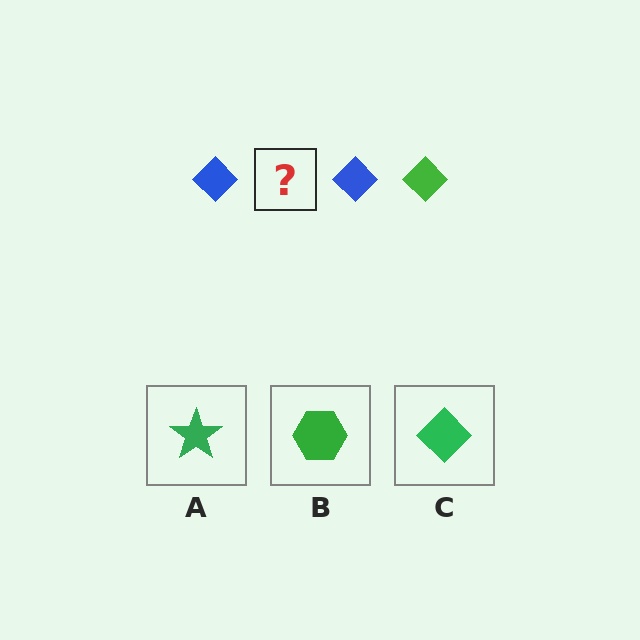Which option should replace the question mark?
Option C.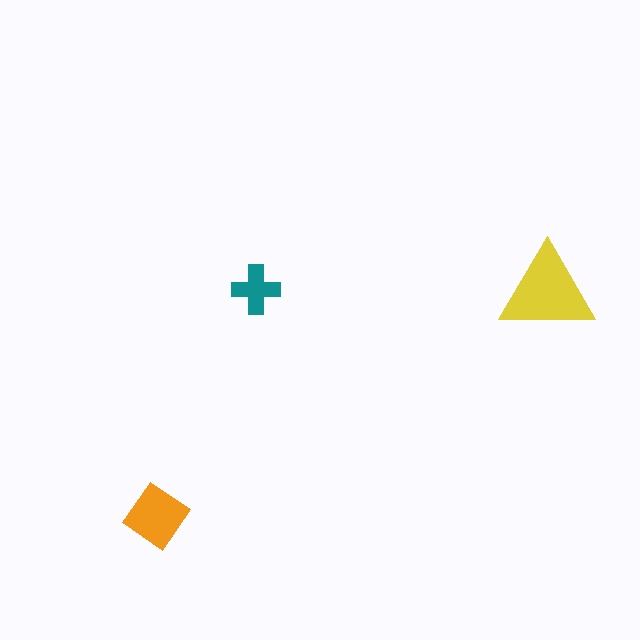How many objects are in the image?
There are 3 objects in the image.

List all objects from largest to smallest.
The yellow triangle, the orange diamond, the teal cross.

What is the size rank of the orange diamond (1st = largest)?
2nd.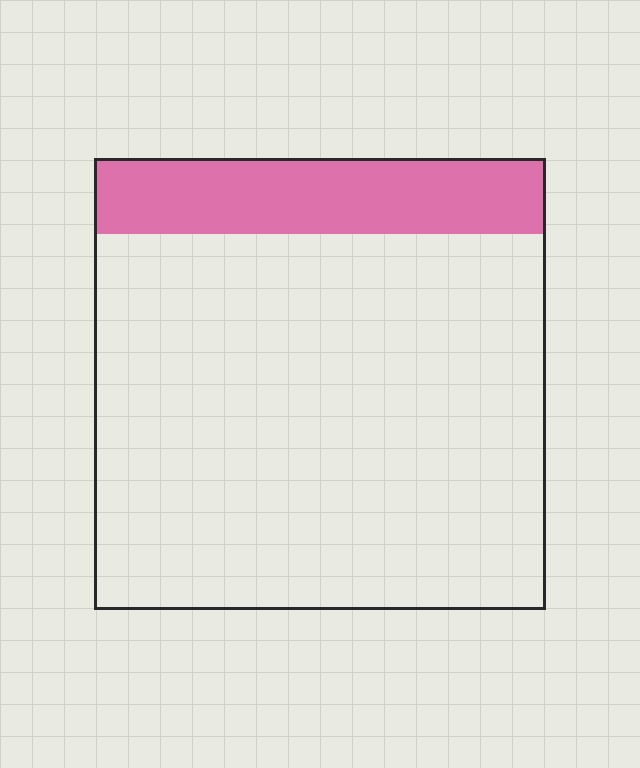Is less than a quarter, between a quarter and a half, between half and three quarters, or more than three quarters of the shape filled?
Less than a quarter.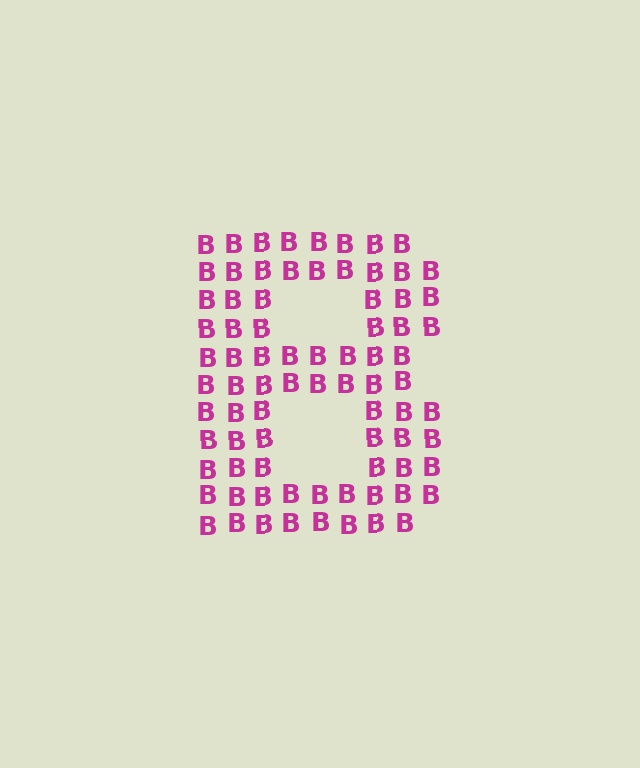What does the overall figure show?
The overall figure shows the letter B.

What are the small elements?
The small elements are letter B's.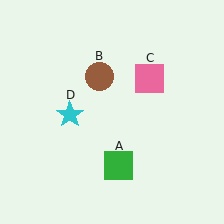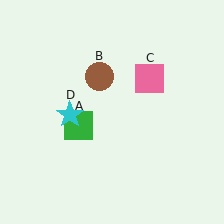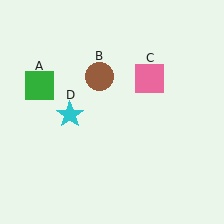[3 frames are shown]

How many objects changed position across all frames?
1 object changed position: green square (object A).